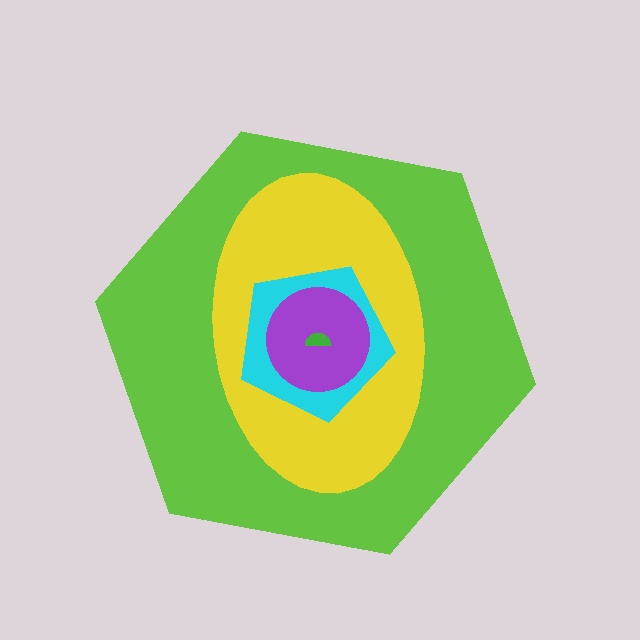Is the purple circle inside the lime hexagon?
Yes.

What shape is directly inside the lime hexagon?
The yellow ellipse.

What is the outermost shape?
The lime hexagon.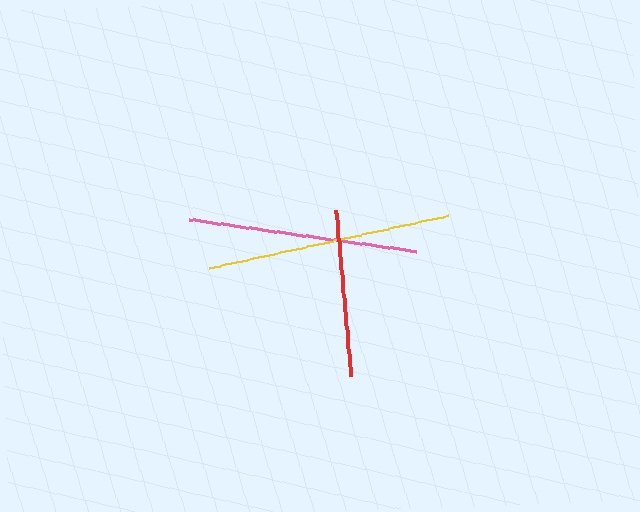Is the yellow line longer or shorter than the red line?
The yellow line is longer than the red line.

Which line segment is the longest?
The yellow line is the longest at approximately 243 pixels.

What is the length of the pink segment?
The pink segment is approximately 230 pixels long.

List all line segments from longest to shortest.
From longest to shortest: yellow, pink, red.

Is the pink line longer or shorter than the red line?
The pink line is longer than the red line.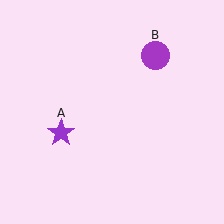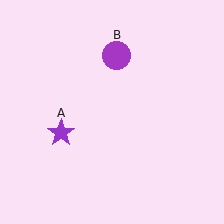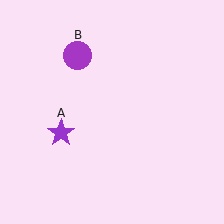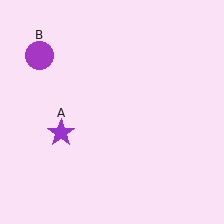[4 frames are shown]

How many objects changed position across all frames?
1 object changed position: purple circle (object B).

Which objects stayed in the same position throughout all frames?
Purple star (object A) remained stationary.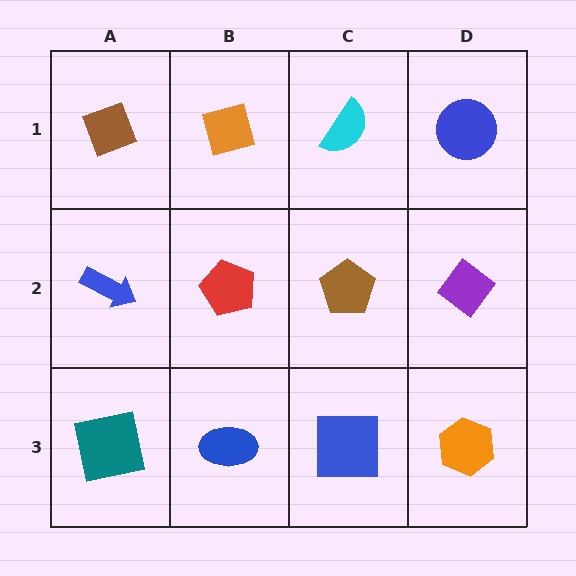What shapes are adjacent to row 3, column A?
A blue arrow (row 2, column A), a blue ellipse (row 3, column B).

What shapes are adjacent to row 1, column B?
A red pentagon (row 2, column B), a brown diamond (row 1, column A), a cyan semicircle (row 1, column C).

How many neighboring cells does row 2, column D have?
3.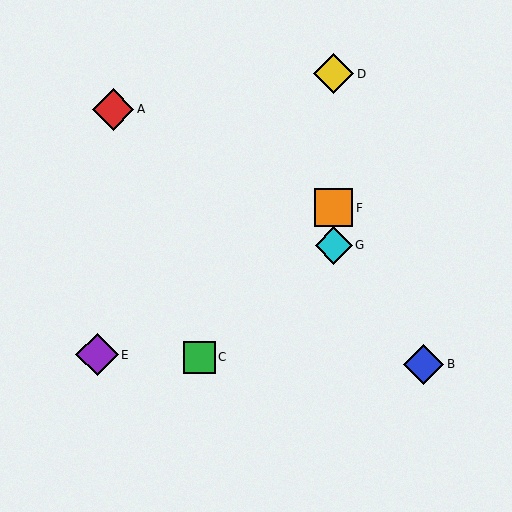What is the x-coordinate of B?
Object B is at x≈423.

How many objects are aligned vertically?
3 objects (D, F, G) are aligned vertically.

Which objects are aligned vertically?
Objects D, F, G are aligned vertically.